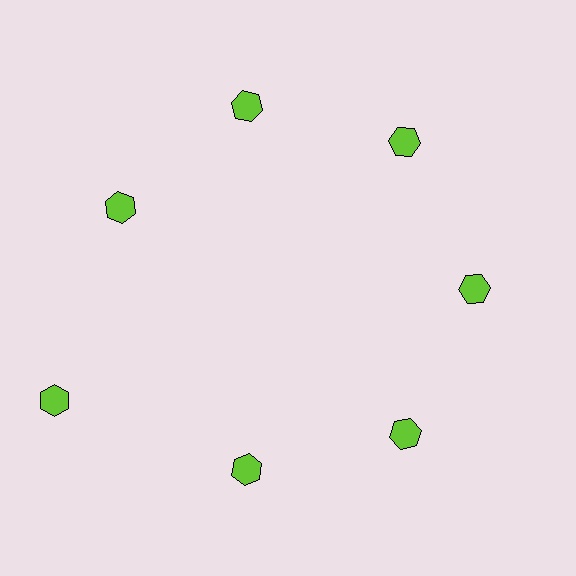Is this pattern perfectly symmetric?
No. The 7 lime hexagons are arranged in a ring, but one element near the 8 o'clock position is pushed outward from the center, breaking the 7-fold rotational symmetry.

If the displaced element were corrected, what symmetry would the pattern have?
It would have 7-fold rotational symmetry — the pattern would map onto itself every 51 degrees.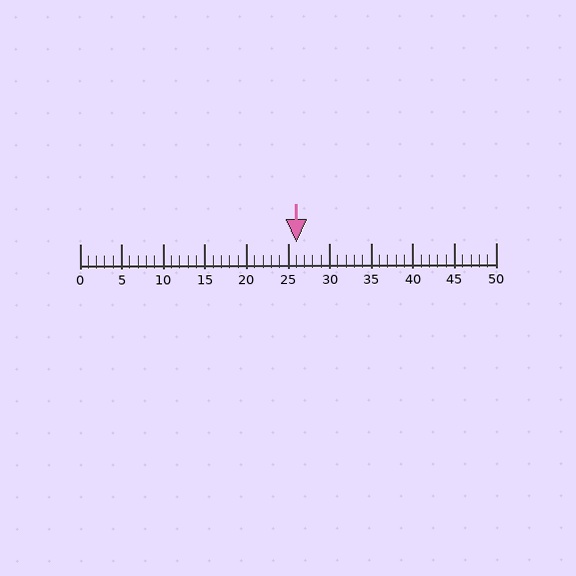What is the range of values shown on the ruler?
The ruler shows values from 0 to 50.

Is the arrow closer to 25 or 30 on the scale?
The arrow is closer to 25.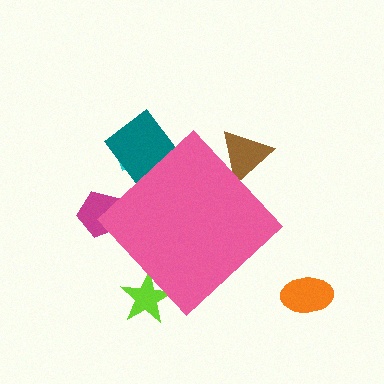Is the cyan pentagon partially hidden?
Yes, the cyan pentagon is partially hidden behind the pink diamond.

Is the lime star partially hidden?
Yes, the lime star is partially hidden behind the pink diamond.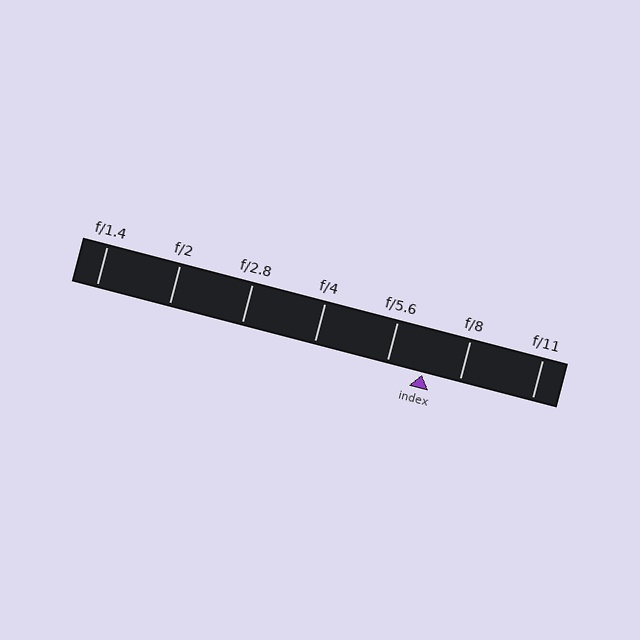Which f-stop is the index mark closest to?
The index mark is closest to f/8.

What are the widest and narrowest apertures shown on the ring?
The widest aperture shown is f/1.4 and the narrowest is f/11.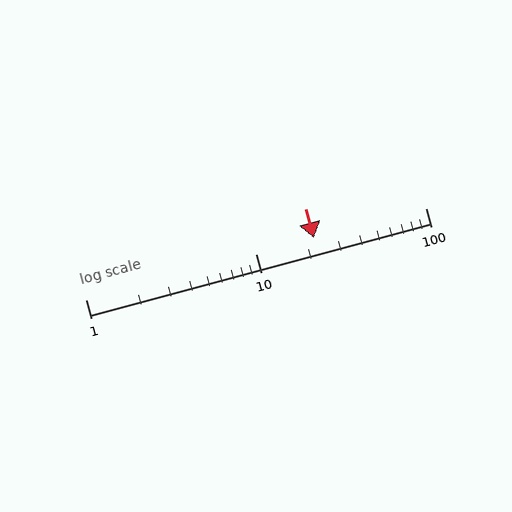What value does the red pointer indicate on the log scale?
The pointer indicates approximately 22.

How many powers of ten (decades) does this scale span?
The scale spans 2 decades, from 1 to 100.